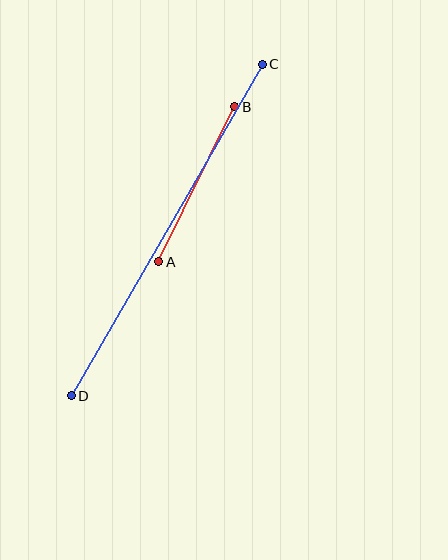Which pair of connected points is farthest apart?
Points C and D are farthest apart.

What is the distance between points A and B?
The distance is approximately 172 pixels.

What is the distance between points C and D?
The distance is approximately 383 pixels.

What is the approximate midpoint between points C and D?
The midpoint is at approximately (167, 230) pixels.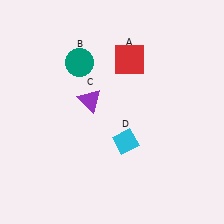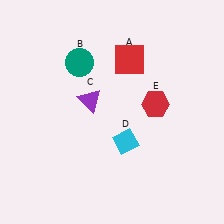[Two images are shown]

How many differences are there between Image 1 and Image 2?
There is 1 difference between the two images.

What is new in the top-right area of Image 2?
A red hexagon (E) was added in the top-right area of Image 2.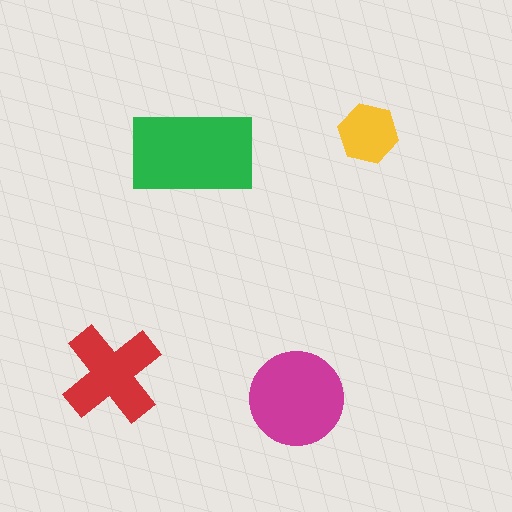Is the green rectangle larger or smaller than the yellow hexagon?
Larger.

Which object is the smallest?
The yellow hexagon.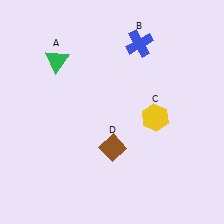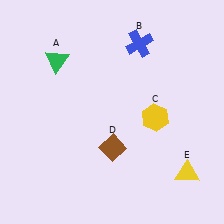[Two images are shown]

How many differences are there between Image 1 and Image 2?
There is 1 difference between the two images.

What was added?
A yellow triangle (E) was added in Image 2.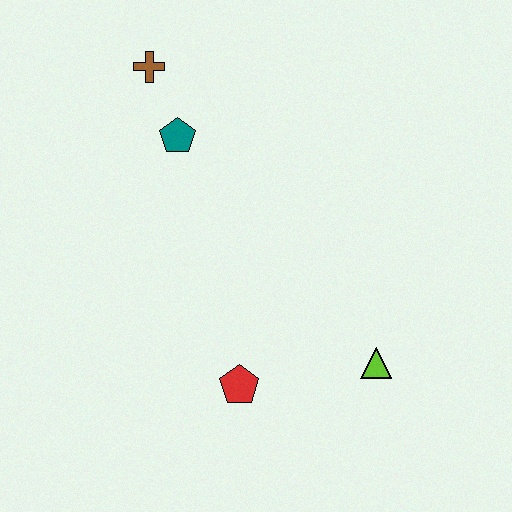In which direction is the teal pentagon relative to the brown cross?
The teal pentagon is below the brown cross.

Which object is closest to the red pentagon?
The lime triangle is closest to the red pentagon.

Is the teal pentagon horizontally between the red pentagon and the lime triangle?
No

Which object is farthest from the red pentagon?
The brown cross is farthest from the red pentagon.